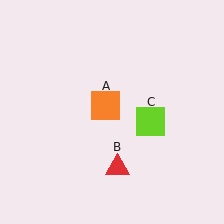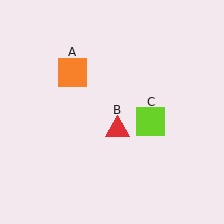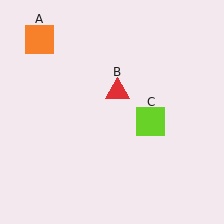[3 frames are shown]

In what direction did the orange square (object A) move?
The orange square (object A) moved up and to the left.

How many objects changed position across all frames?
2 objects changed position: orange square (object A), red triangle (object B).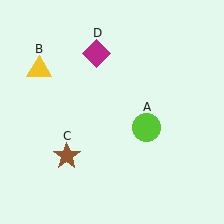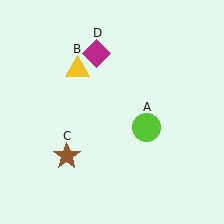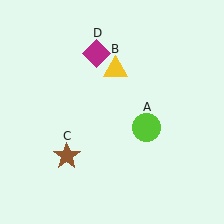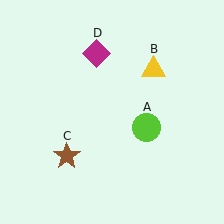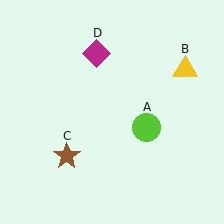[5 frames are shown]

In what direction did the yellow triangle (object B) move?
The yellow triangle (object B) moved right.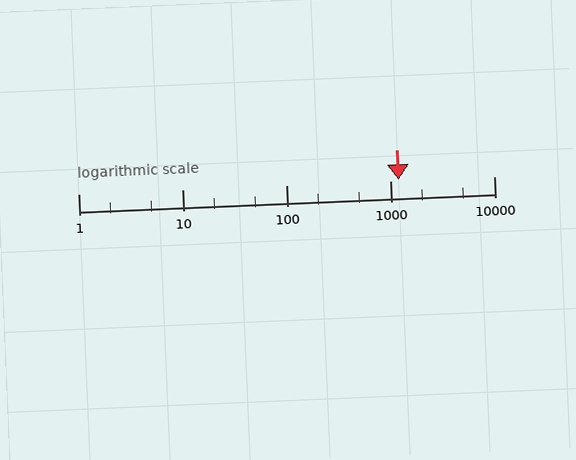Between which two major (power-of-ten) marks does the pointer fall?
The pointer is between 1000 and 10000.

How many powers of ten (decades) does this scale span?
The scale spans 4 decades, from 1 to 10000.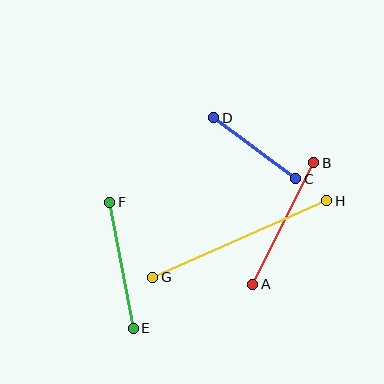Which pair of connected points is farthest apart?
Points G and H are farthest apart.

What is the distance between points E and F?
The distance is approximately 128 pixels.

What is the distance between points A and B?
The distance is approximately 136 pixels.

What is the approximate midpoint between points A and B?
The midpoint is at approximately (283, 223) pixels.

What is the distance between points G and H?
The distance is approximately 190 pixels.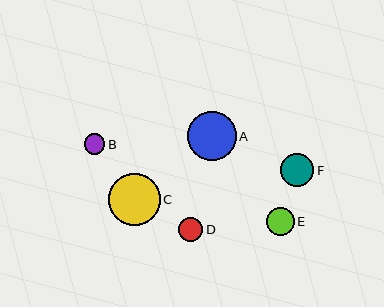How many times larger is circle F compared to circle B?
Circle F is approximately 1.6 times the size of circle B.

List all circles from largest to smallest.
From largest to smallest: C, A, F, E, D, B.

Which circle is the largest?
Circle C is the largest with a size of approximately 52 pixels.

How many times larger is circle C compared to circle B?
Circle C is approximately 2.5 times the size of circle B.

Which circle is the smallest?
Circle B is the smallest with a size of approximately 21 pixels.